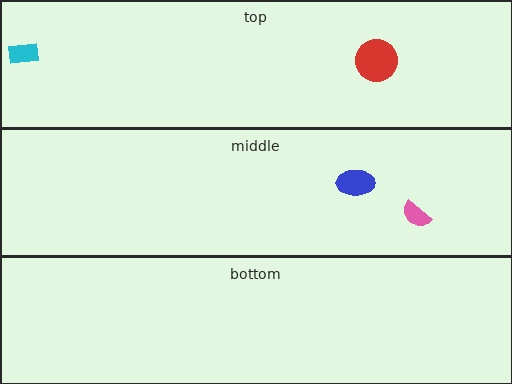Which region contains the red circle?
The top region.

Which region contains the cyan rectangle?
The top region.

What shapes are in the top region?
The red circle, the cyan rectangle.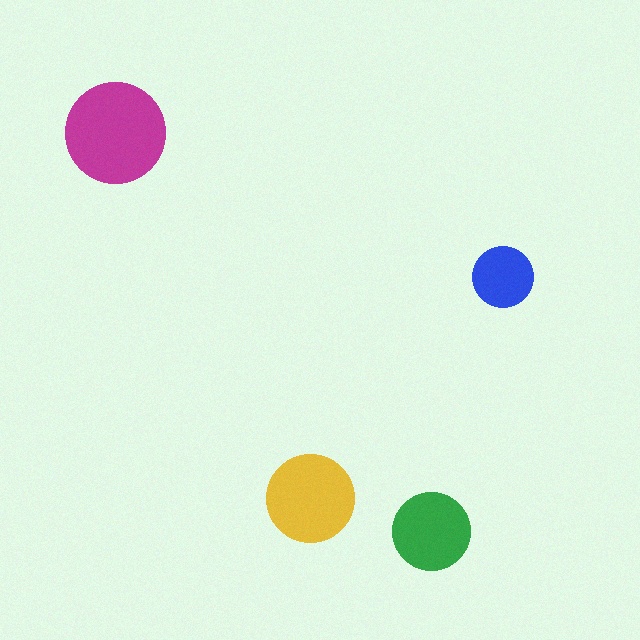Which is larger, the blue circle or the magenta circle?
The magenta one.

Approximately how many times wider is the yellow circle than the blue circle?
About 1.5 times wider.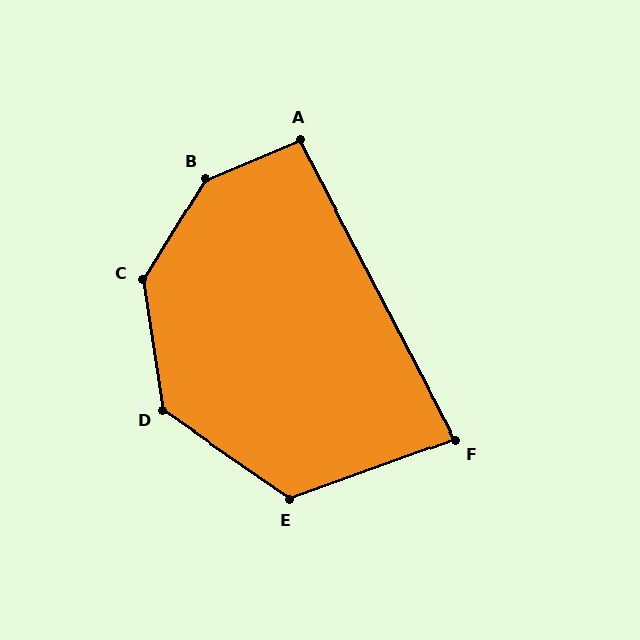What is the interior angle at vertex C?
Approximately 140 degrees (obtuse).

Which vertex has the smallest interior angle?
F, at approximately 82 degrees.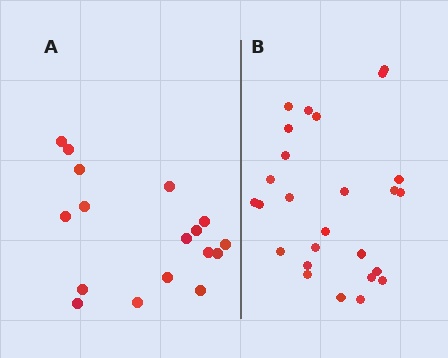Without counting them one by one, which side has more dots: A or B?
Region B (the right region) has more dots.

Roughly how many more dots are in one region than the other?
Region B has roughly 8 or so more dots than region A.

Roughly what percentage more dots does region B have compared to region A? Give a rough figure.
About 55% more.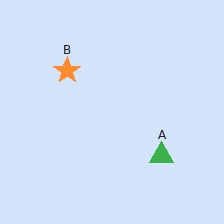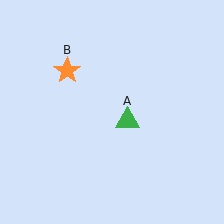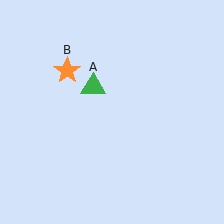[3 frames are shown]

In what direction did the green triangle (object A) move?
The green triangle (object A) moved up and to the left.